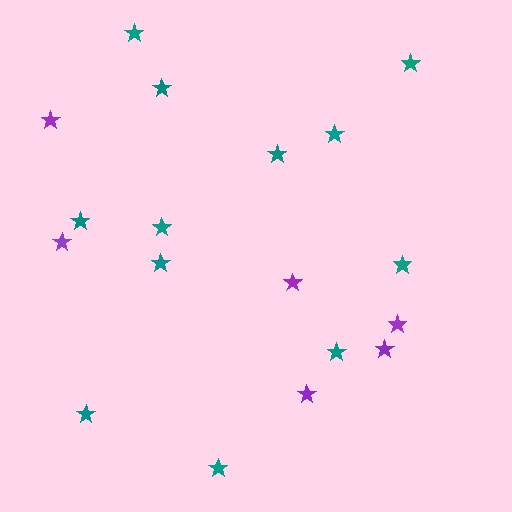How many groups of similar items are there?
There are 2 groups: one group of purple stars (6) and one group of teal stars (12).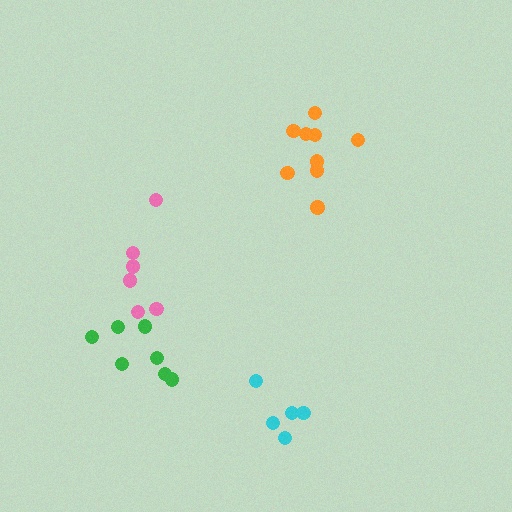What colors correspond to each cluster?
The clusters are colored: pink, orange, cyan, green.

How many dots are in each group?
Group 1: 7 dots, Group 2: 9 dots, Group 3: 5 dots, Group 4: 7 dots (28 total).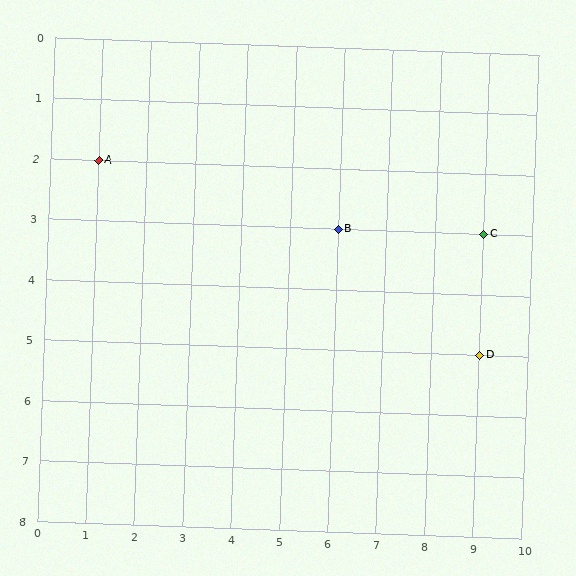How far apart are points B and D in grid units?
Points B and D are 3 columns and 2 rows apart (about 3.6 grid units diagonally).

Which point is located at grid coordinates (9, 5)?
Point D is at (9, 5).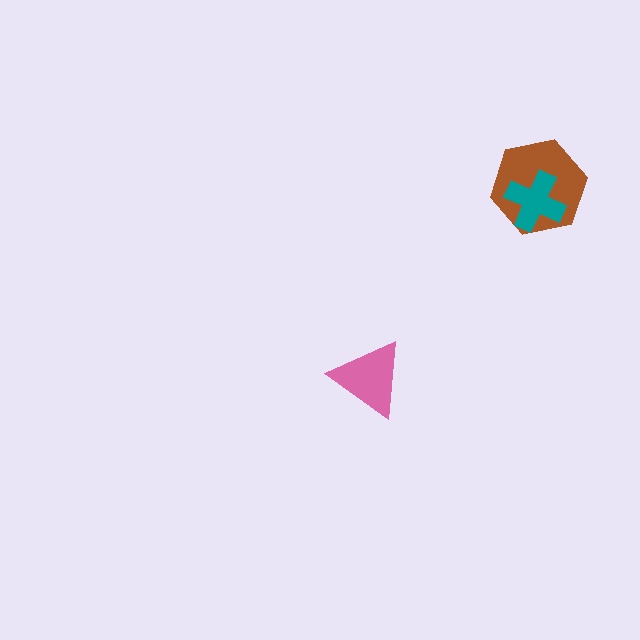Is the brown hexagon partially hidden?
Yes, it is partially covered by another shape.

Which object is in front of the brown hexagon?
The teal cross is in front of the brown hexagon.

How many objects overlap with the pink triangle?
0 objects overlap with the pink triangle.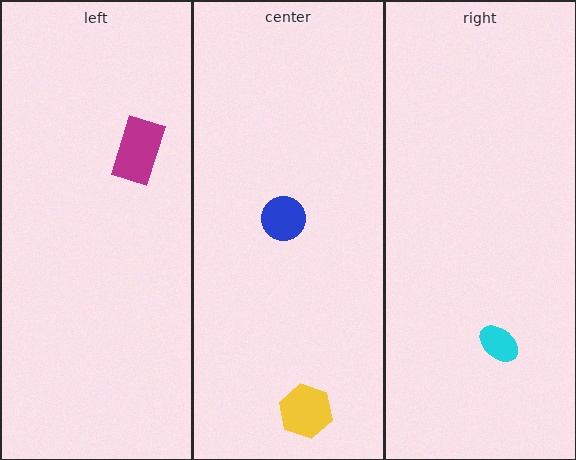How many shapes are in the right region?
1.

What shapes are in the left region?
The magenta rectangle.